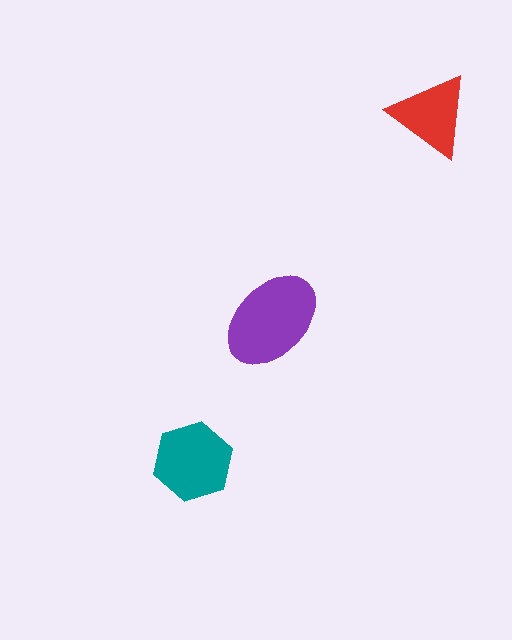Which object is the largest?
The purple ellipse.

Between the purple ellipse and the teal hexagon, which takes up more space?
The purple ellipse.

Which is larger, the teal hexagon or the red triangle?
The teal hexagon.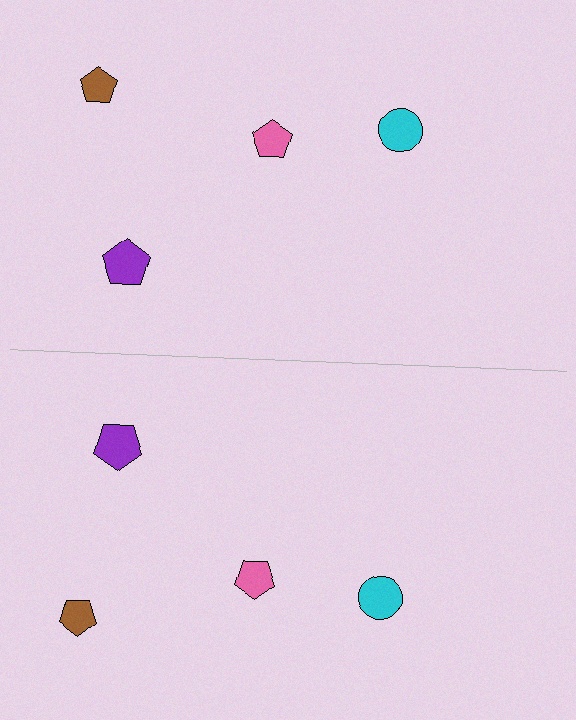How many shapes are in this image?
There are 8 shapes in this image.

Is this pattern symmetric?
Yes, this pattern has bilateral (reflection) symmetry.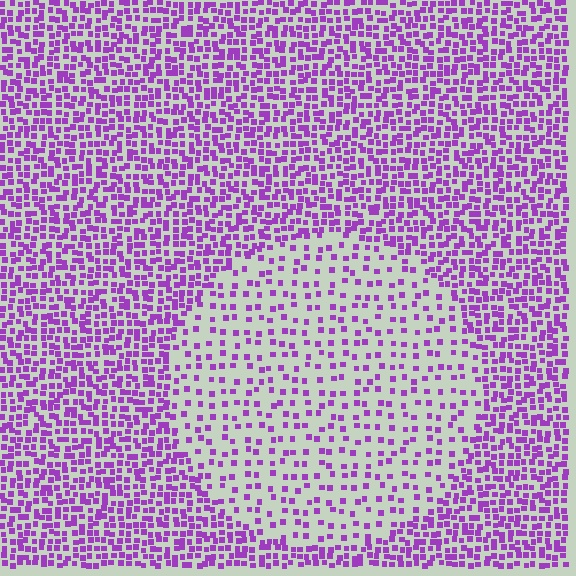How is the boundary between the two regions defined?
The boundary is defined by a change in element density (approximately 2.4x ratio). All elements are the same color, size, and shape.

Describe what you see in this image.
The image contains small purple elements arranged at two different densities. A circle-shaped region is visible where the elements are less densely packed than the surrounding area.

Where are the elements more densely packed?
The elements are more densely packed outside the circle boundary.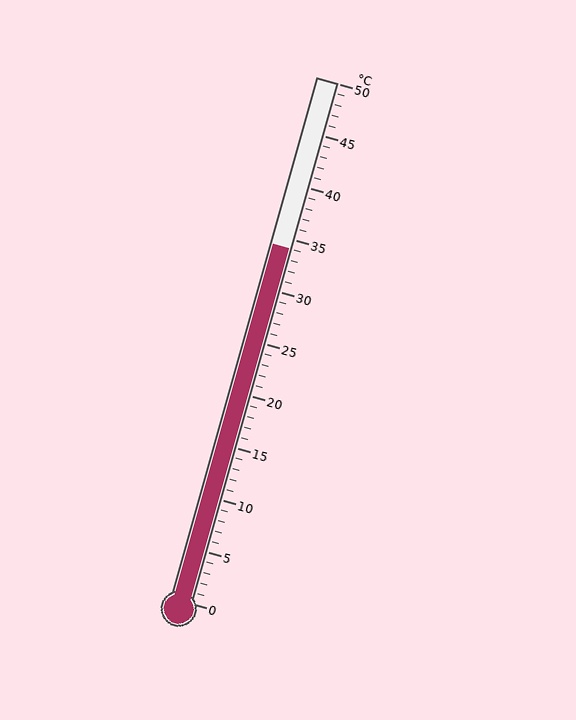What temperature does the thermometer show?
The thermometer shows approximately 34°C.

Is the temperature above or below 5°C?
The temperature is above 5°C.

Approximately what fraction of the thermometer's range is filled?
The thermometer is filled to approximately 70% of its range.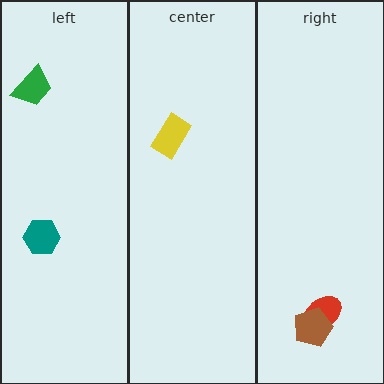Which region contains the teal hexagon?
The left region.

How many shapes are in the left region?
2.